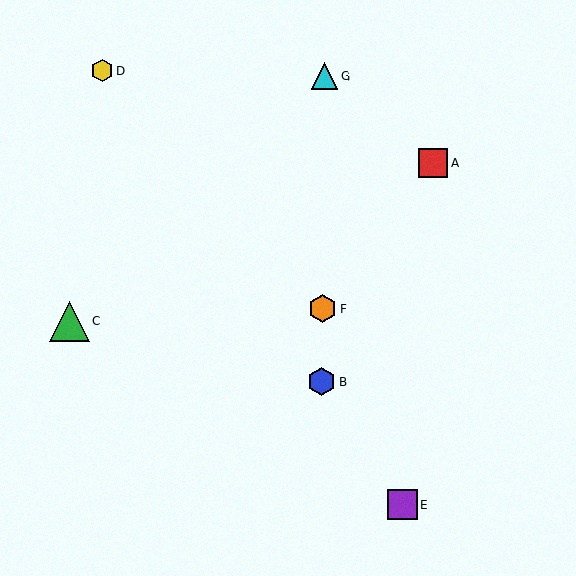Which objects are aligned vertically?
Objects B, F, G are aligned vertically.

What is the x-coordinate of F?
Object F is at x≈322.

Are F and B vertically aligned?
Yes, both are at x≈322.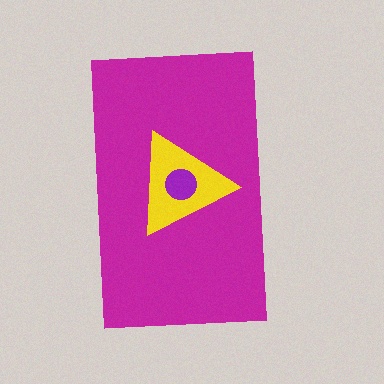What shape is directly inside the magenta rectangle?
The yellow triangle.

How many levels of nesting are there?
3.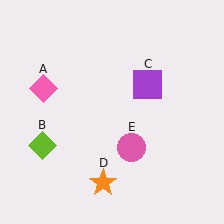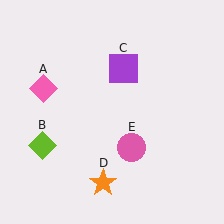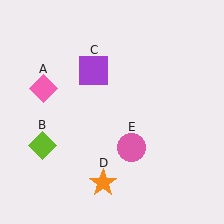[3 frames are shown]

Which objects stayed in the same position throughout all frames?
Pink diamond (object A) and lime diamond (object B) and orange star (object D) and pink circle (object E) remained stationary.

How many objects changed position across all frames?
1 object changed position: purple square (object C).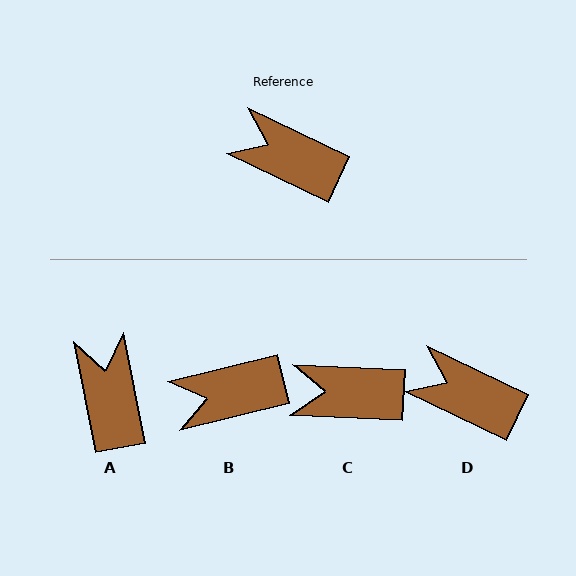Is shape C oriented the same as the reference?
No, it is off by about 23 degrees.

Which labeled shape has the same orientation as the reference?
D.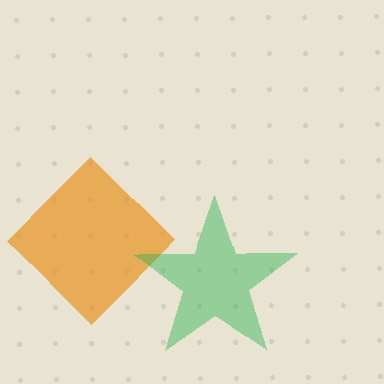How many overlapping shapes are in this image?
There are 2 overlapping shapes in the image.